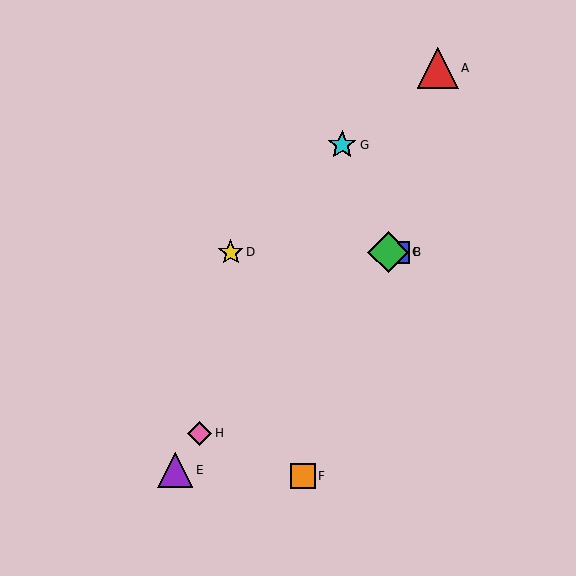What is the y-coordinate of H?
Object H is at y≈433.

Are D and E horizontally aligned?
No, D is at y≈252 and E is at y≈470.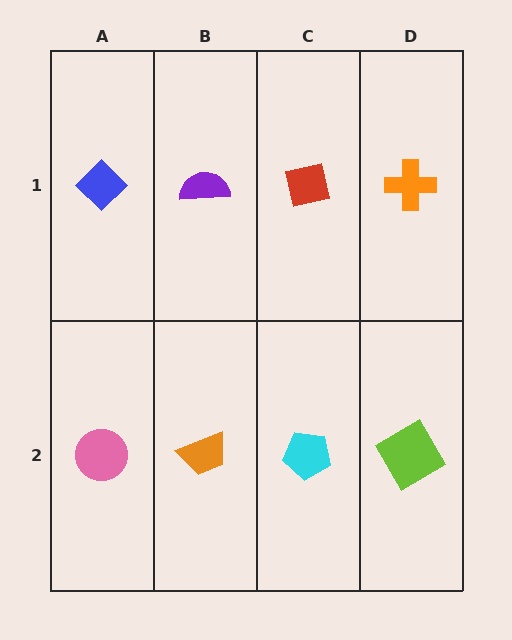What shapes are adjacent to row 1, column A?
A pink circle (row 2, column A), a purple semicircle (row 1, column B).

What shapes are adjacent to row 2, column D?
An orange cross (row 1, column D), a cyan pentagon (row 2, column C).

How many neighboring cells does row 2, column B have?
3.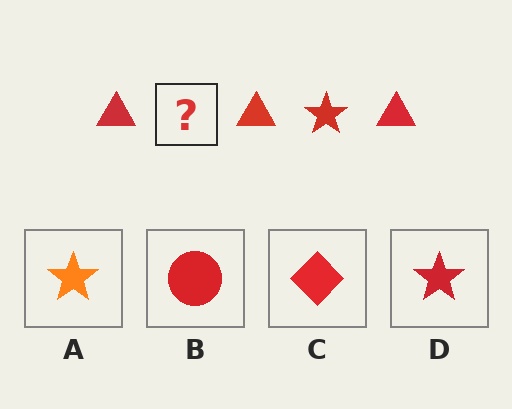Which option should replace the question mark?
Option D.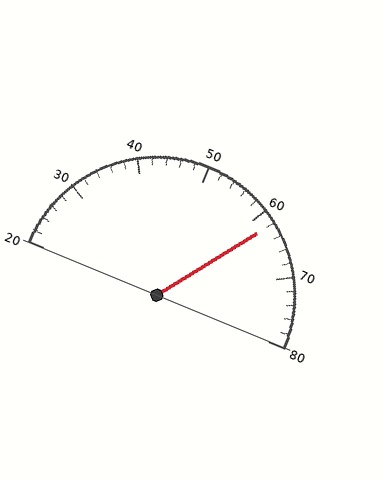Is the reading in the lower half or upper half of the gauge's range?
The reading is in the upper half of the range (20 to 80).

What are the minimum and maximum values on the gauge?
The gauge ranges from 20 to 80.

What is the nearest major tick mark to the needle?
The nearest major tick mark is 60.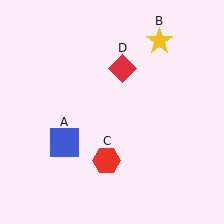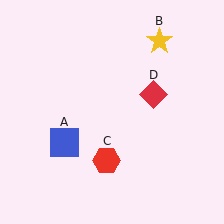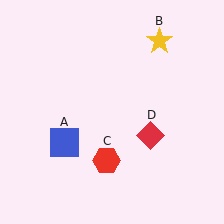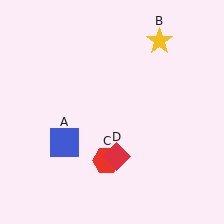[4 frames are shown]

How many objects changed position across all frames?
1 object changed position: red diamond (object D).